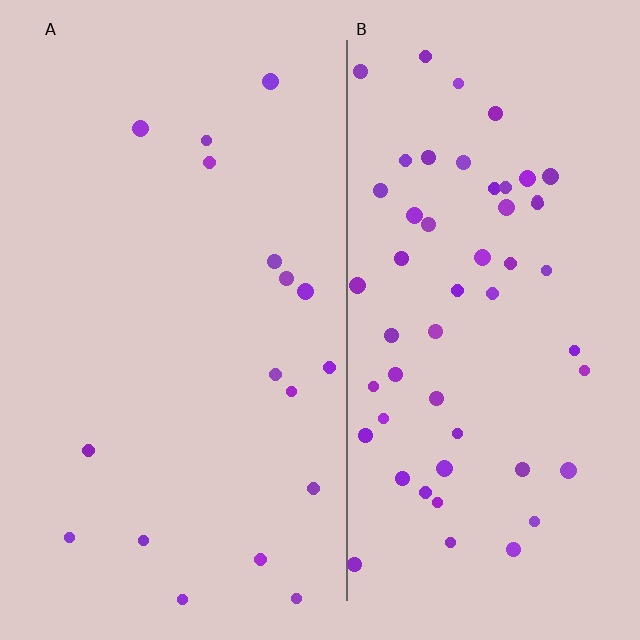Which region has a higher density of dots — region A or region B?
B (the right).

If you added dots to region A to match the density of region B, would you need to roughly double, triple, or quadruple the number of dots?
Approximately triple.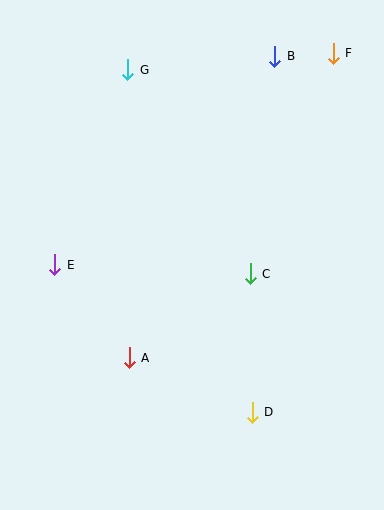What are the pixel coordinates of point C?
Point C is at (250, 274).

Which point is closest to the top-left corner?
Point G is closest to the top-left corner.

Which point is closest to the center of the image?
Point C at (250, 274) is closest to the center.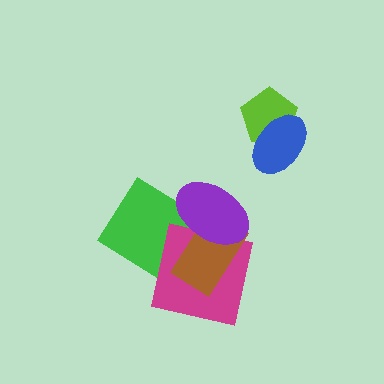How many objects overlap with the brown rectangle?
3 objects overlap with the brown rectangle.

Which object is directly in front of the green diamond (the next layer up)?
The magenta square is directly in front of the green diamond.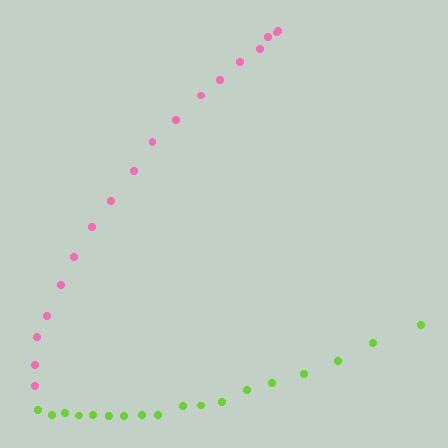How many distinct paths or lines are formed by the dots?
There are 2 distinct paths.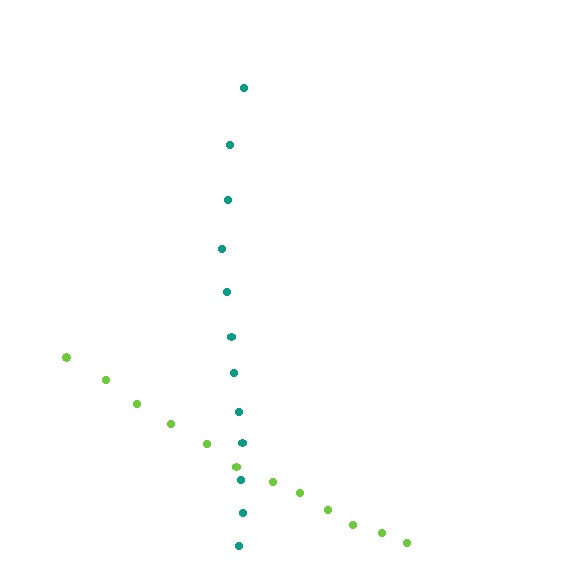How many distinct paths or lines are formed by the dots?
There are 2 distinct paths.